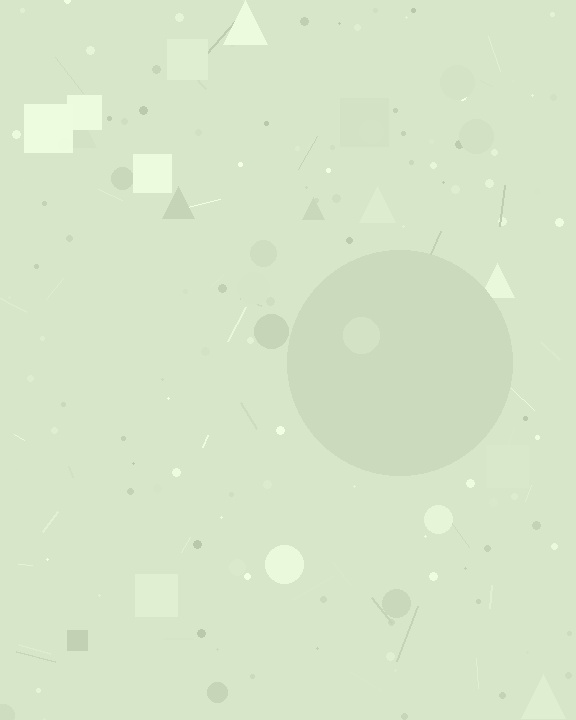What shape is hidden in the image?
A circle is hidden in the image.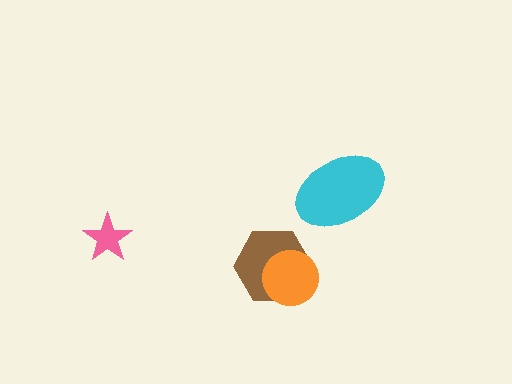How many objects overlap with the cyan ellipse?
0 objects overlap with the cyan ellipse.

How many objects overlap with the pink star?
0 objects overlap with the pink star.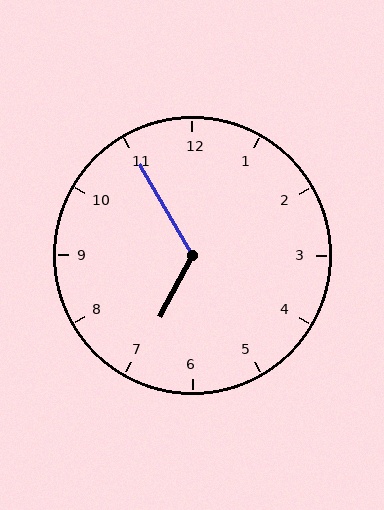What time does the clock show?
6:55.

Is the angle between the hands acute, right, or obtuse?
It is obtuse.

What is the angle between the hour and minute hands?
Approximately 122 degrees.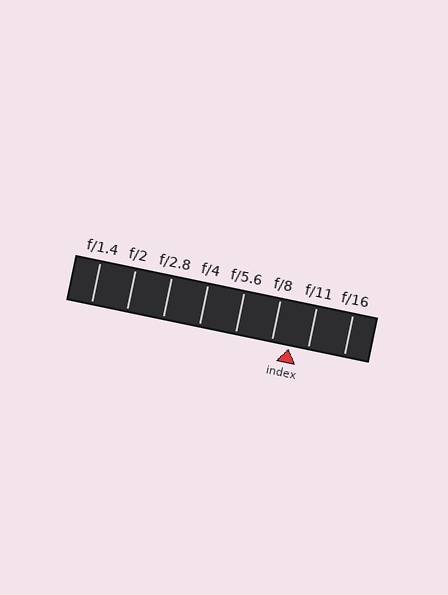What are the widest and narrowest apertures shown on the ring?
The widest aperture shown is f/1.4 and the narrowest is f/16.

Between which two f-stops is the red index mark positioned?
The index mark is between f/8 and f/11.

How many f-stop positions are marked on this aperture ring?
There are 8 f-stop positions marked.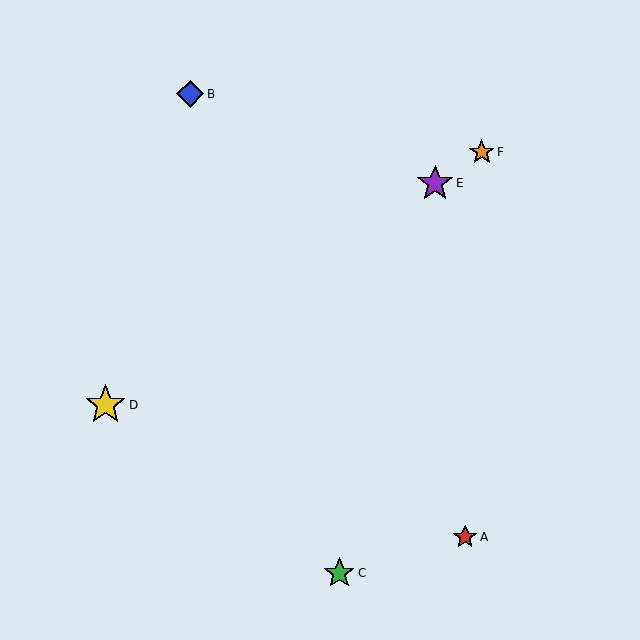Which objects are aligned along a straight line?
Objects D, E, F are aligned along a straight line.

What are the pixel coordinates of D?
Object D is at (106, 405).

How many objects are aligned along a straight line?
3 objects (D, E, F) are aligned along a straight line.